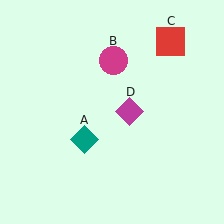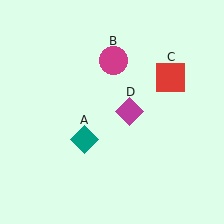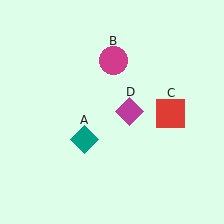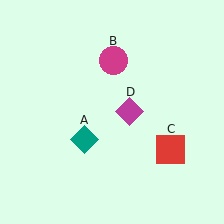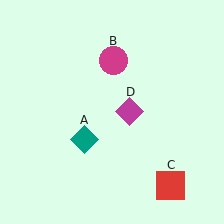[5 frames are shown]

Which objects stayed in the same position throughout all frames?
Teal diamond (object A) and magenta circle (object B) and magenta diamond (object D) remained stationary.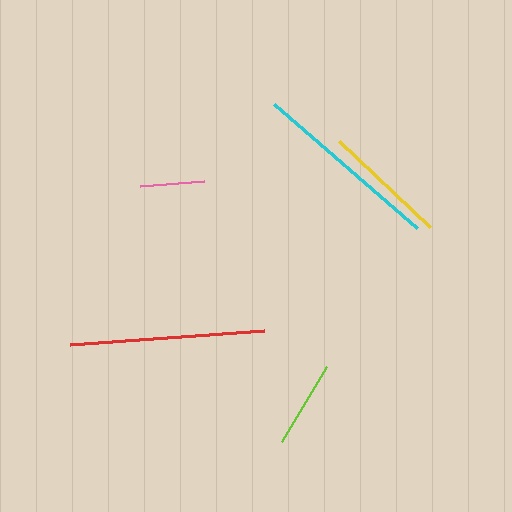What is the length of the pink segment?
The pink segment is approximately 64 pixels long.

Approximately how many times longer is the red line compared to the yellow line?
The red line is approximately 1.6 times the length of the yellow line.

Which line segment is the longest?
The red line is the longest at approximately 195 pixels.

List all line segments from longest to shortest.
From longest to shortest: red, cyan, yellow, lime, pink.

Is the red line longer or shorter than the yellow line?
The red line is longer than the yellow line.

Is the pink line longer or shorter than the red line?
The red line is longer than the pink line.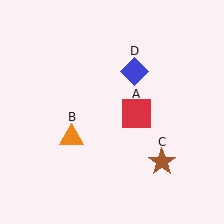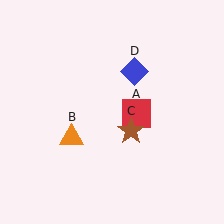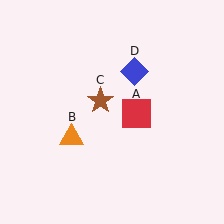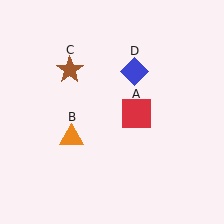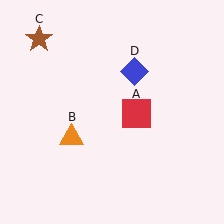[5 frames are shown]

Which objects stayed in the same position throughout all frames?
Red square (object A) and orange triangle (object B) and blue diamond (object D) remained stationary.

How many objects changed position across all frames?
1 object changed position: brown star (object C).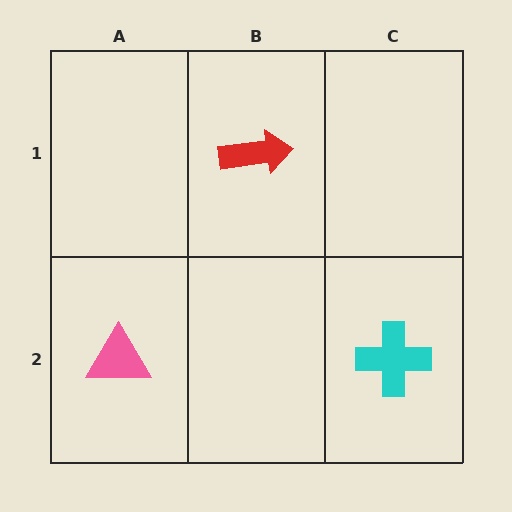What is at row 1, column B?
A red arrow.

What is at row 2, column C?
A cyan cross.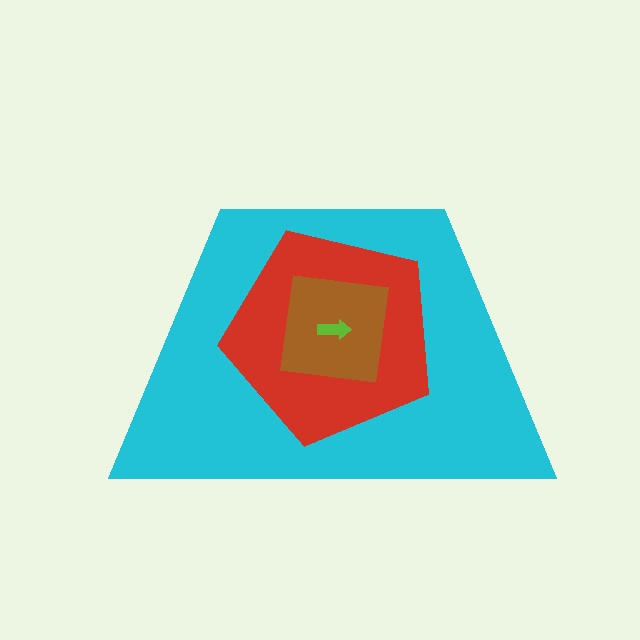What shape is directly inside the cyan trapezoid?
The red pentagon.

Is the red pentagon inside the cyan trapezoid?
Yes.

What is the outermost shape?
The cyan trapezoid.